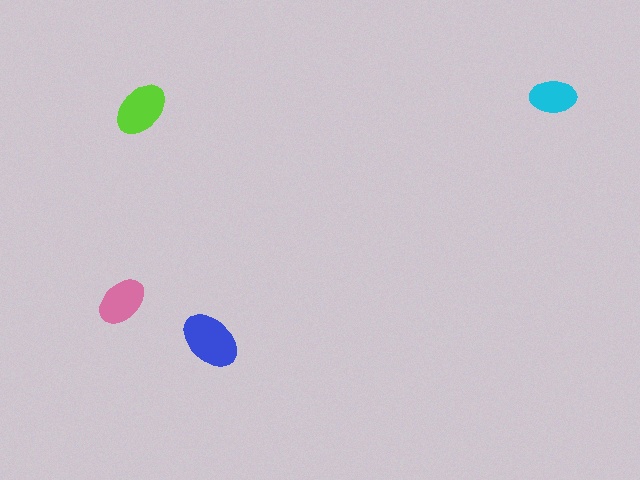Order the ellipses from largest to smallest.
the blue one, the lime one, the pink one, the cyan one.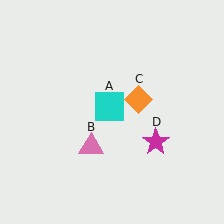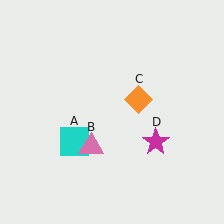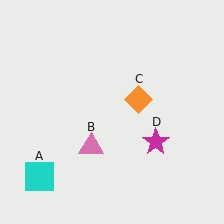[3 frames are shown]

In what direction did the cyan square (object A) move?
The cyan square (object A) moved down and to the left.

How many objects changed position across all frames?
1 object changed position: cyan square (object A).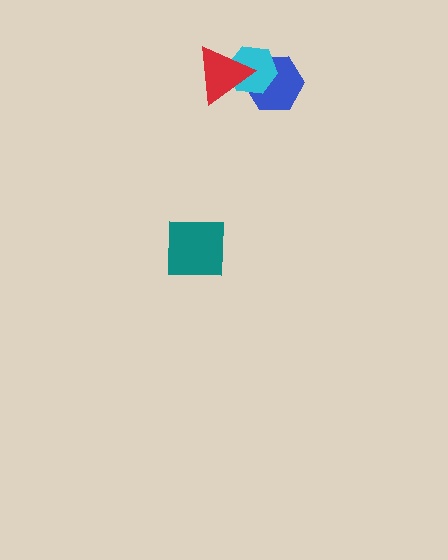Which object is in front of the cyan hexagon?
The red triangle is in front of the cyan hexagon.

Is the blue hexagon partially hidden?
Yes, it is partially covered by another shape.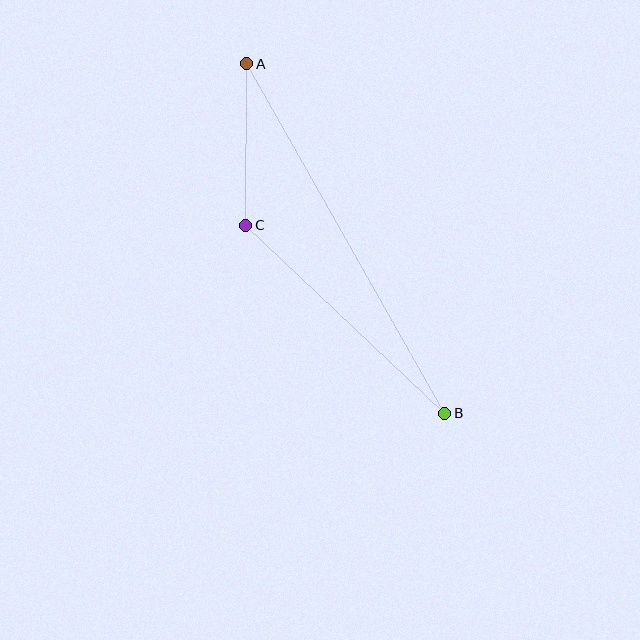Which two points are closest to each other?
Points A and C are closest to each other.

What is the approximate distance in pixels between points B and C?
The distance between B and C is approximately 274 pixels.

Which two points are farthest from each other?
Points A and B are farthest from each other.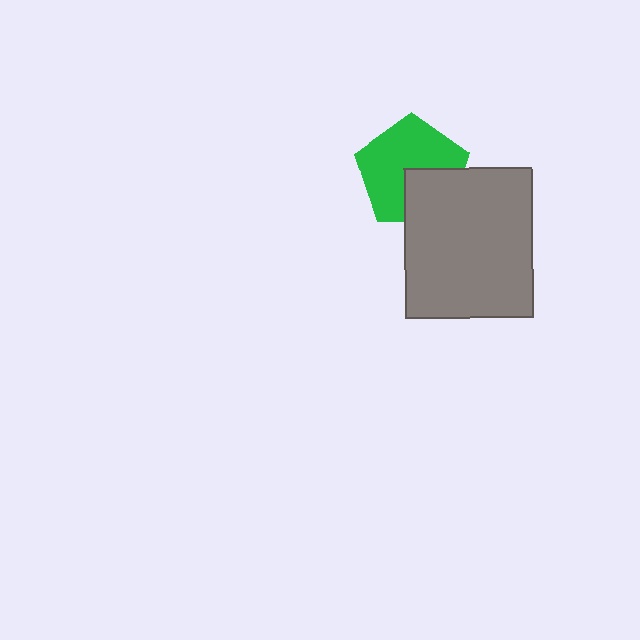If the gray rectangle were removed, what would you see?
You would see the complete green pentagon.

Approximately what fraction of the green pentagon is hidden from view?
Roughly 32% of the green pentagon is hidden behind the gray rectangle.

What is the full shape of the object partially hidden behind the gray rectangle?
The partially hidden object is a green pentagon.